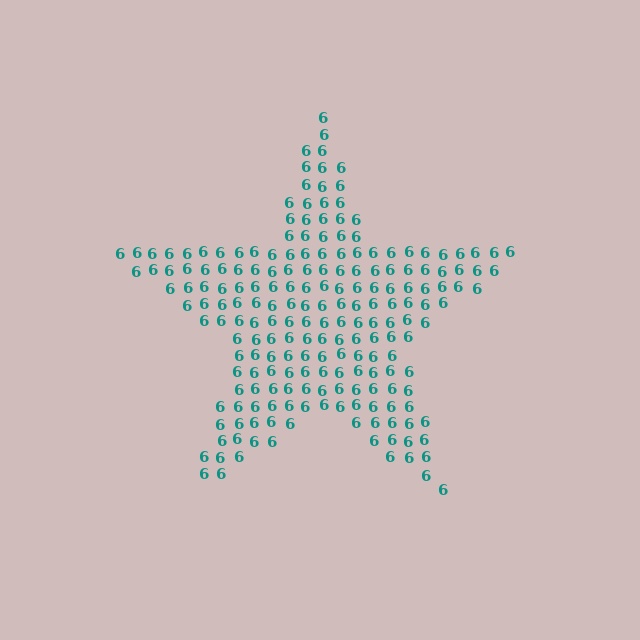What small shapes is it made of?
It is made of small digit 6's.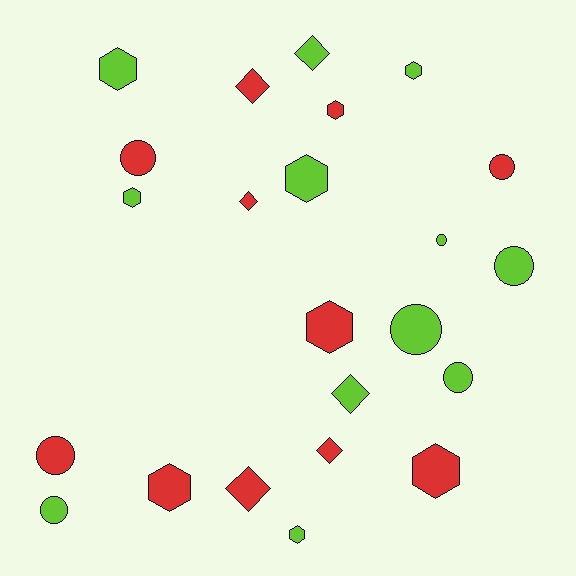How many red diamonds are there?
There are 4 red diamonds.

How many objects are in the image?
There are 23 objects.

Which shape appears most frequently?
Hexagon, with 9 objects.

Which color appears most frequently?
Lime, with 12 objects.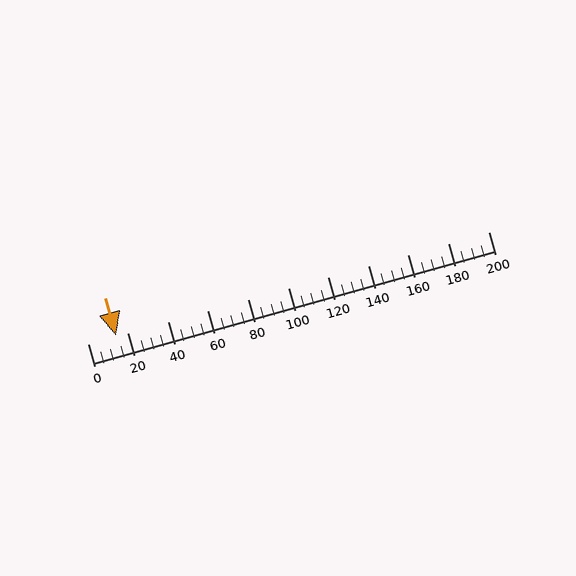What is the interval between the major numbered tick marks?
The major tick marks are spaced 20 units apart.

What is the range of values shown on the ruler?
The ruler shows values from 0 to 200.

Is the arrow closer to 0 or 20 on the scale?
The arrow is closer to 20.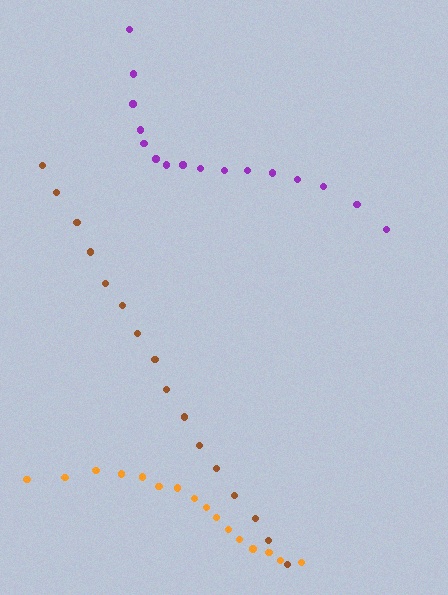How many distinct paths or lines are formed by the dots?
There are 3 distinct paths.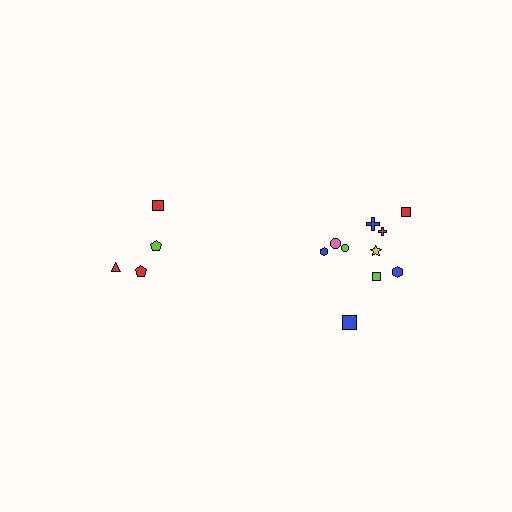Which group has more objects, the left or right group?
The right group.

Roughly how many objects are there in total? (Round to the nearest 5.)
Roughly 15 objects in total.